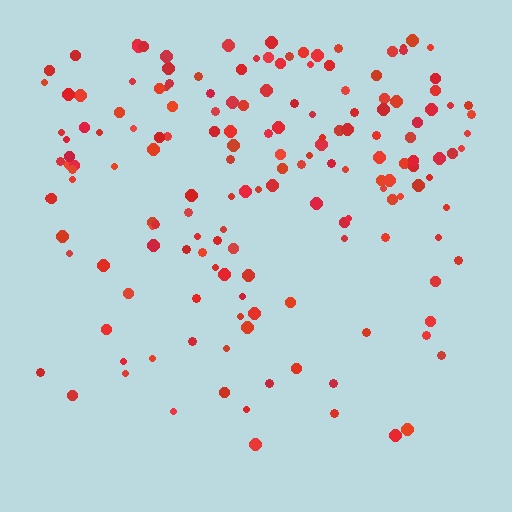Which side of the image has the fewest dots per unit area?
The bottom.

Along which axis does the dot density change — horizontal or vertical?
Vertical.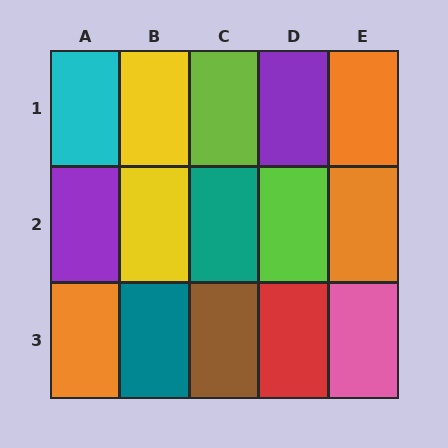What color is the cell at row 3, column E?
Pink.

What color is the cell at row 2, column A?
Purple.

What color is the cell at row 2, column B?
Yellow.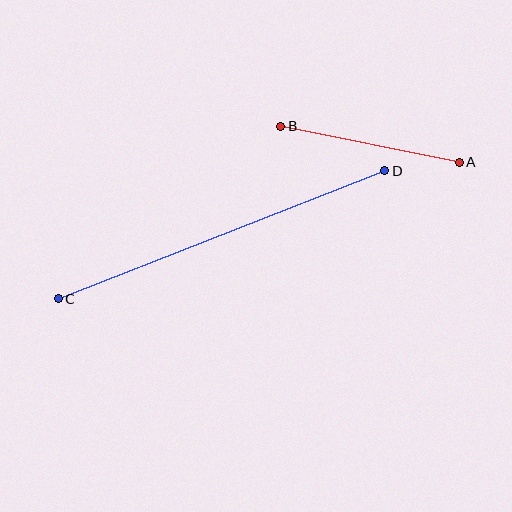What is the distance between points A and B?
The distance is approximately 182 pixels.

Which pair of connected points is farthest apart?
Points C and D are farthest apart.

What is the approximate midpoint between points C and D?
The midpoint is at approximately (222, 235) pixels.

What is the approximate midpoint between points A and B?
The midpoint is at approximately (370, 144) pixels.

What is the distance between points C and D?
The distance is approximately 351 pixels.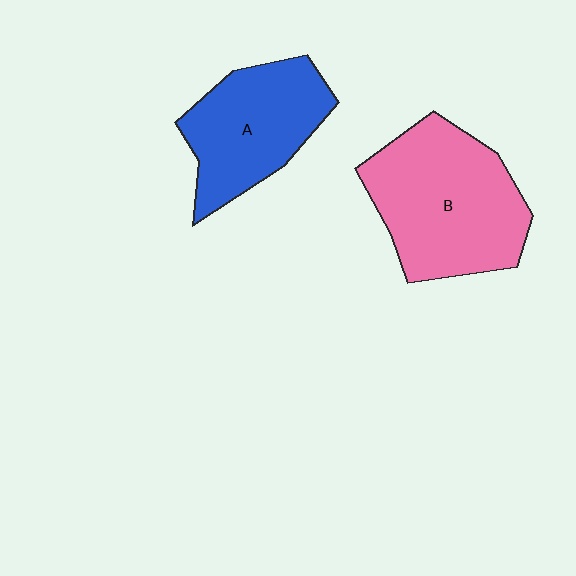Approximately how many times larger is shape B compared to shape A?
Approximately 1.3 times.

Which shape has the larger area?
Shape B (pink).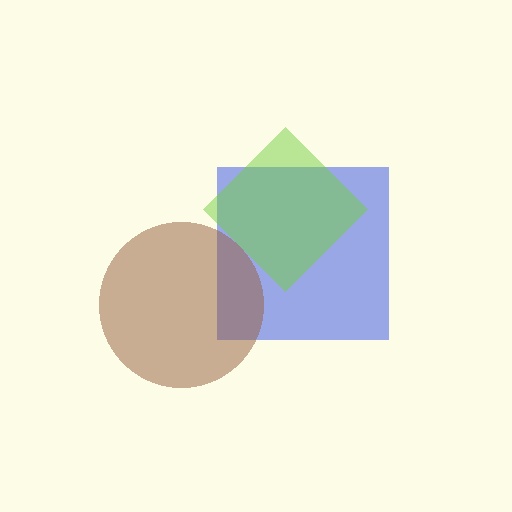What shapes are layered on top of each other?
The layered shapes are: a blue square, a lime diamond, a brown circle.